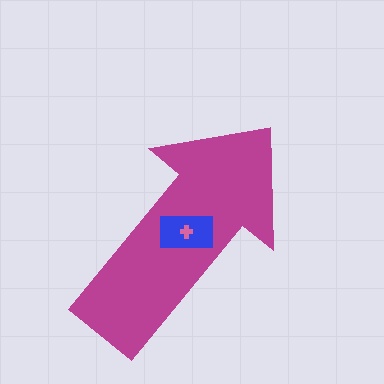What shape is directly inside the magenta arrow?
The blue rectangle.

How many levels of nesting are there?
3.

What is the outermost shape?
The magenta arrow.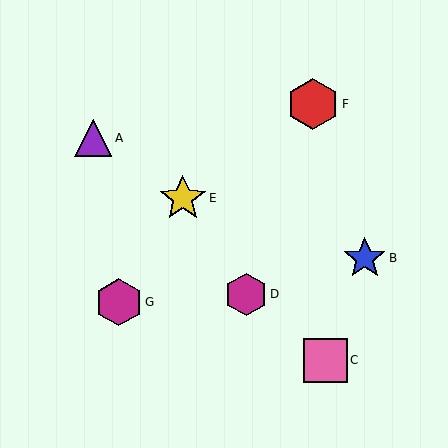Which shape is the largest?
The red hexagon (labeled F) is the largest.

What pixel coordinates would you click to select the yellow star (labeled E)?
Click at (183, 198) to select the yellow star E.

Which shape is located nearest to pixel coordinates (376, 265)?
The blue star (labeled B) at (365, 258) is nearest to that location.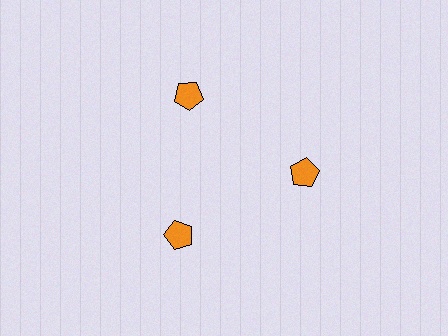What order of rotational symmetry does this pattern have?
This pattern has 3-fold rotational symmetry.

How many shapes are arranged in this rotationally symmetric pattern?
There are 3 shapes, arranged in 3 groups of 1.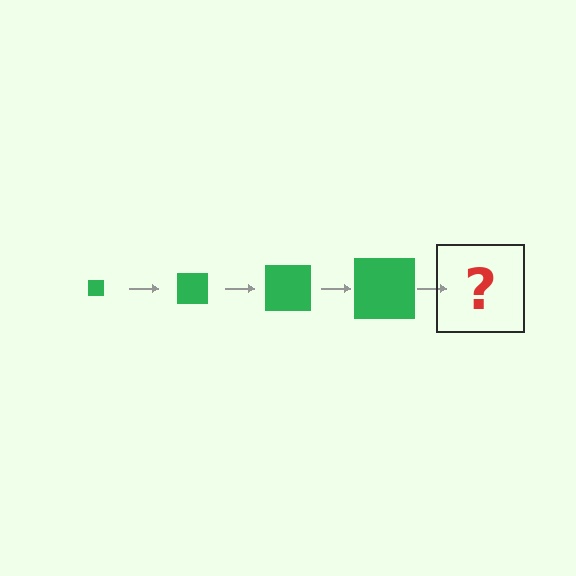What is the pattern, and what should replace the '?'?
The pattern is that the square gets progressively larger each step. The '?' should be a green square, larger than the previous one.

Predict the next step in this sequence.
The next step is a green square, larger than the previous one.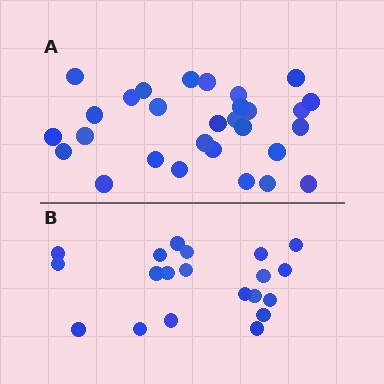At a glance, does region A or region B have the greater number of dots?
Region A (the top region) has more dots.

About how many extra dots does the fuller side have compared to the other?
Region A has roughly 8 or so more dots than region B.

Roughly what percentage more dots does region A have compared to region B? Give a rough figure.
About 45% more.